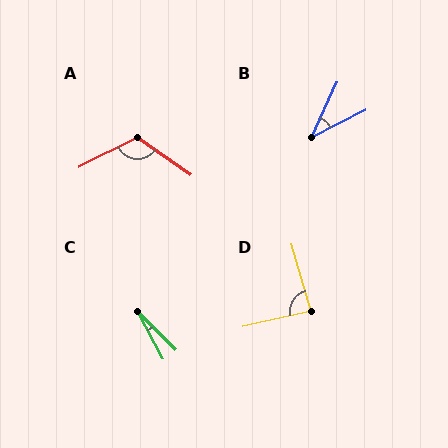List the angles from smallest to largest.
C (16°), B (39°), D (87°), A (118°).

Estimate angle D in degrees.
Approximately 87 degrees.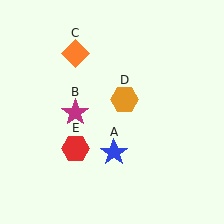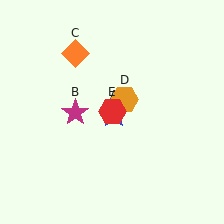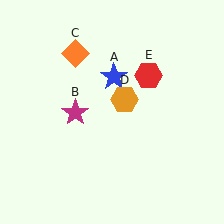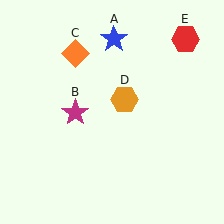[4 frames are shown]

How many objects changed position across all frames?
2 objects changed position: blue star (object A), red hexagon (object E).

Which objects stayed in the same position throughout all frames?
Magenta star (object B) and orange diamond (object C) and orange hexagon (object D) remained stationary.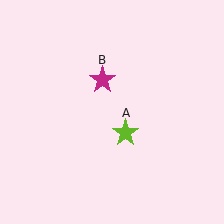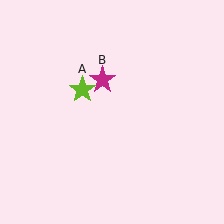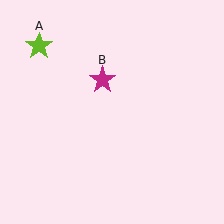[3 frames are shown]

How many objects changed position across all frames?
1 object changed position: lime star (object A).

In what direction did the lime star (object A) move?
The lime star (object A) moved up and to the left.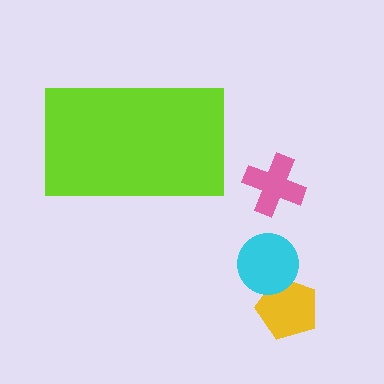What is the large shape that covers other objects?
A lime rectangle.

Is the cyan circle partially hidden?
No, the cyan circle is fully visible.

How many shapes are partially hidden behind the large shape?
0 shapes are partially hidden.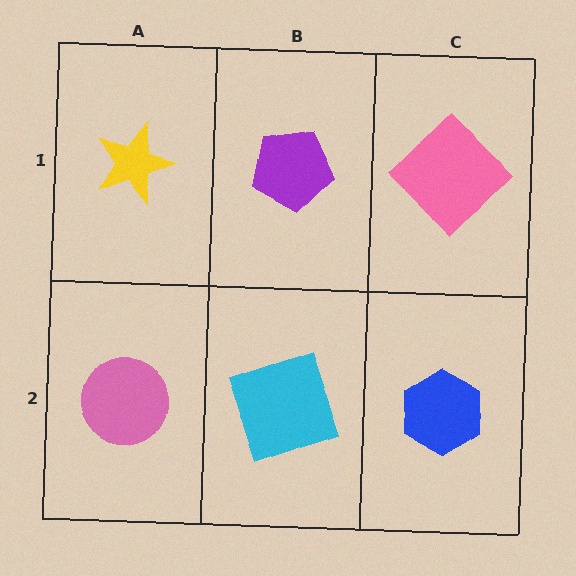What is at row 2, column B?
A cyan square.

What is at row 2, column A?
A pink circle.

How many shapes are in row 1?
3 shapes.